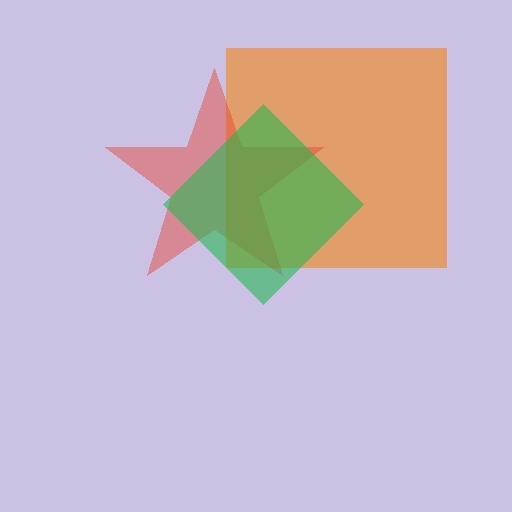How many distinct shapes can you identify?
There are 3 distinct shapes: an orange square, a red star, a green diamond.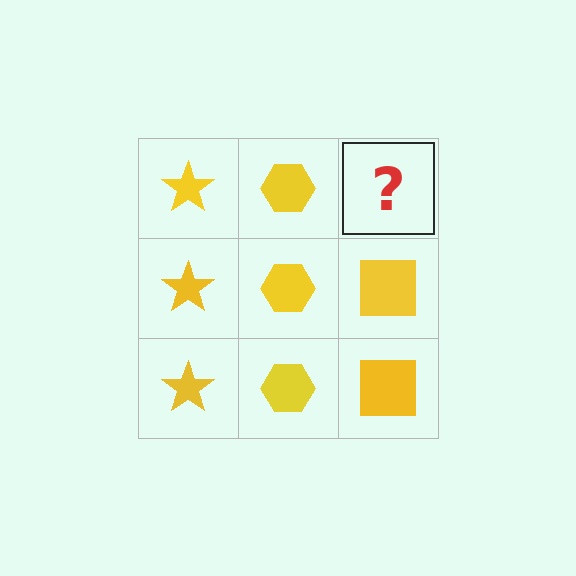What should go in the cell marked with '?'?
The missing cell should contain a yellow square.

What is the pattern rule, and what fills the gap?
The rule is that each column has a consistent shape. The gap should be filled with a yellow square.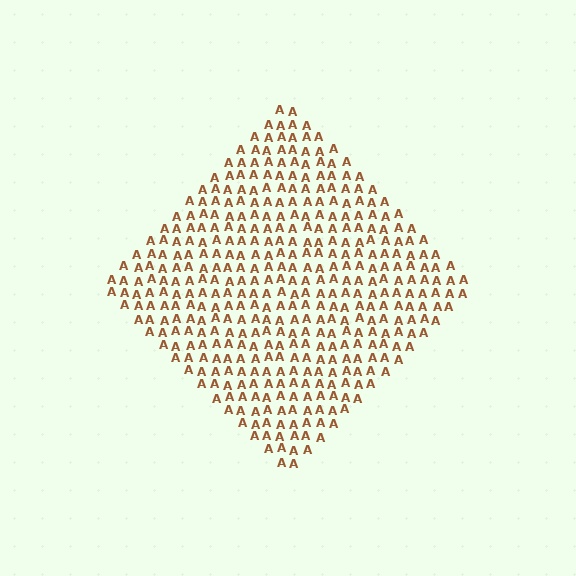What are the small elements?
The small elements are letter A's.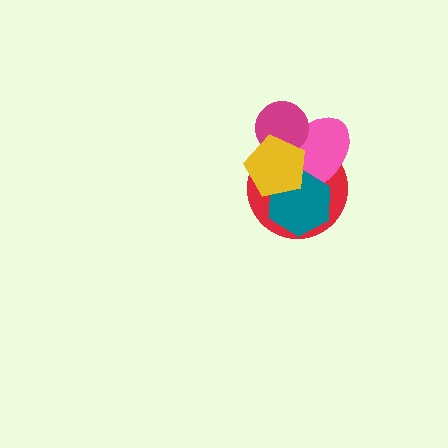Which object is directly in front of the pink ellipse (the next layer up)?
The magenta circle is directly in front of the pink ellipse.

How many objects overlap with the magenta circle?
3 objects overlap with the magenta circle.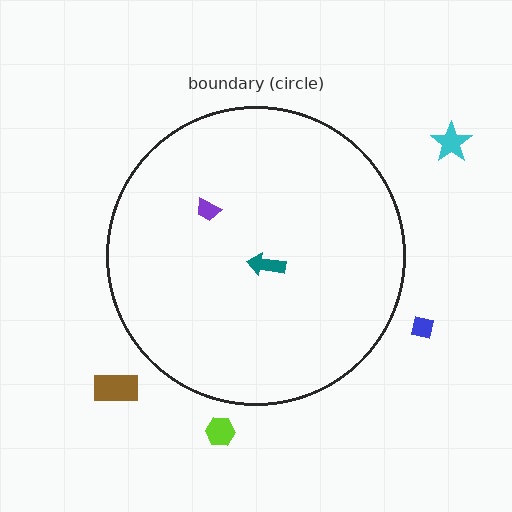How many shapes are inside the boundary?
2 inside, 4 outside.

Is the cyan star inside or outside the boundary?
Outside.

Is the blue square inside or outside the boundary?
Outside.